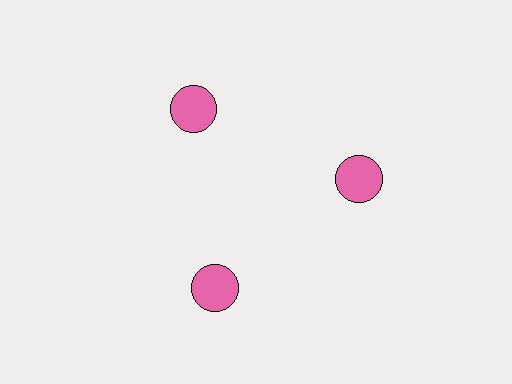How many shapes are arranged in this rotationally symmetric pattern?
There are 3 shapes, arranged in 3 groups of 1.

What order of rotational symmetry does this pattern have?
This pattern has 3-fold rotational symmetry.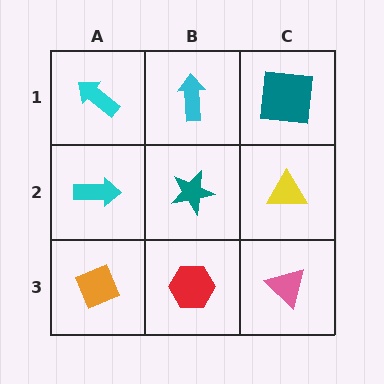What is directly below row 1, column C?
A yellow triangle.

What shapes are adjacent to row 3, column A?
A cyan arrow (row 2, column A), a red hexagon (row 3, column B).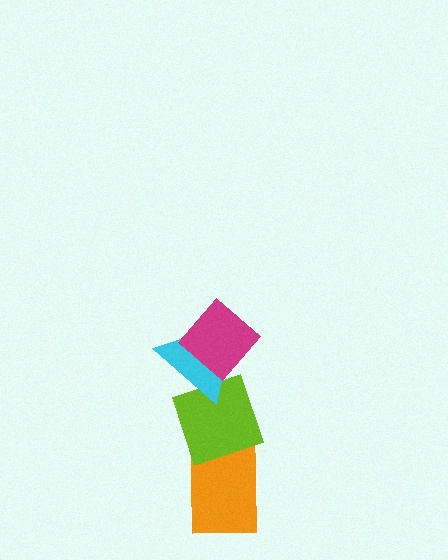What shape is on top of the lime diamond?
The cyan triangle is on top of the lime diamond.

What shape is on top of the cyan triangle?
The magenta diamond is on top of the cyan triangle.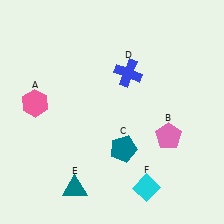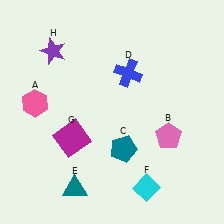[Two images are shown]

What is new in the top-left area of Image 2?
A purple star (H) was added in the top-left area of Image 2.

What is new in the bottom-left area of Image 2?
A magenta square (G) was added in the bottom-left area of Image 2.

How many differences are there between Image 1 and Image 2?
There are 2 differences between the two images.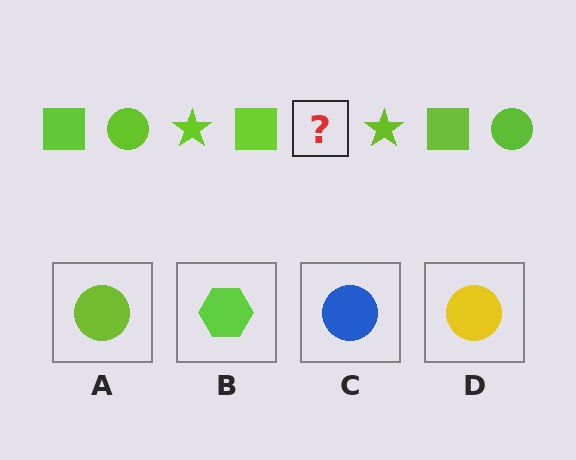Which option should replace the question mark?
Option A.